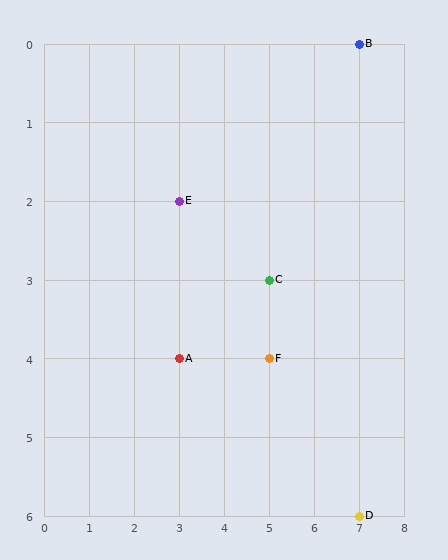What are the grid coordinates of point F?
Point F is at grid coordinates (5, 4).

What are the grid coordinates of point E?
Point E is at grid coordinates (3, 2).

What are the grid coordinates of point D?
Point D is at grid coordinates (7, 6).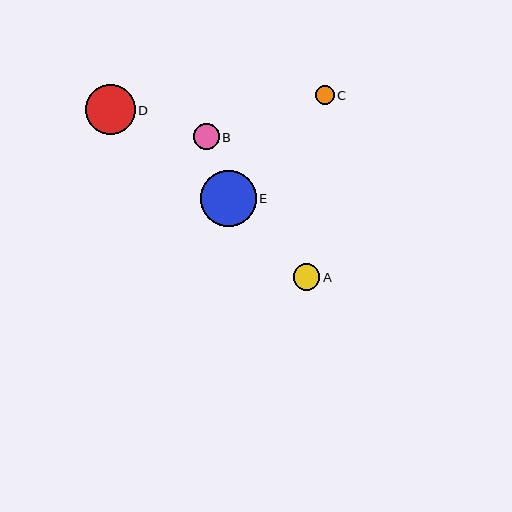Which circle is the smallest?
Circle C is the smallest with a size of approximately 19 pixels.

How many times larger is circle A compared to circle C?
Circle A is approximately 1.4 times the size of circle C.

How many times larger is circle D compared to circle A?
Circle D is approximately 1.9 times the size of circle A.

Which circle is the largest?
Circle E is the largest with a size of approximately 55 pixels.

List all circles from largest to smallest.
From largest to smallest: E, D, A, B, C.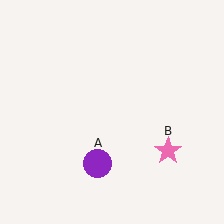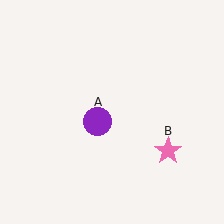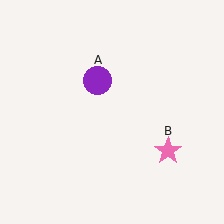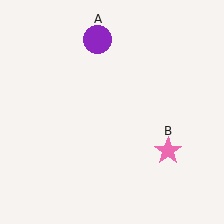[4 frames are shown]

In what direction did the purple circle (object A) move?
The purple circle (object A) moved up.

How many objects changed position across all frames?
1 object changed position: purple circle (object A).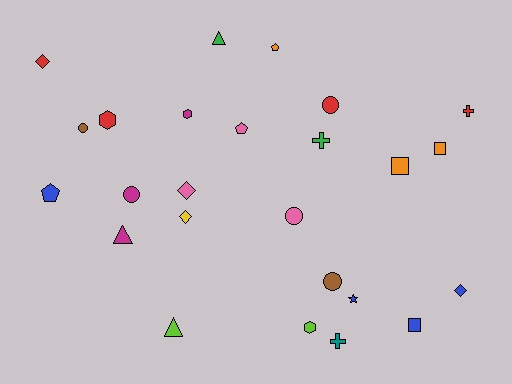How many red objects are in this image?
There are 4 red objects.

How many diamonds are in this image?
There are 4 diamonds.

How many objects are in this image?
There are 25 objects.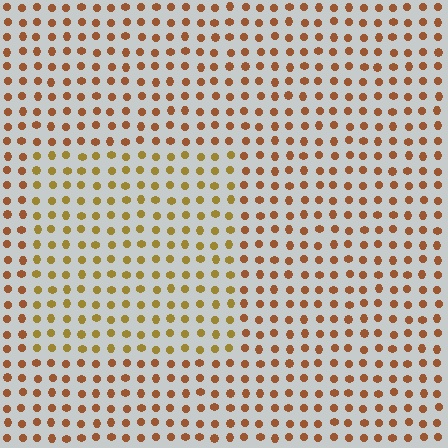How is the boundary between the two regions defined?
The boundary is defined purely by a slight shift in hue (about 26 degrees). Spacing, size, and orientation are identical on both sides.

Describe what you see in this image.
The image is filled with small brown elements in a uniform arrangement. A rectangle-shaped region is visible where the elements are tinted to a slightly different hue, forming a subtle color boundary.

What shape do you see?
I see a rectangle.